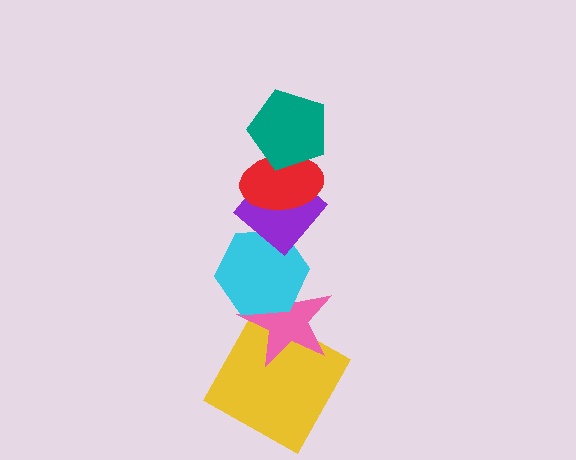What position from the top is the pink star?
The pink star is 5th from the top.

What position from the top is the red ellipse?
The red ellipse is 2nd from the top.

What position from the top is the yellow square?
The yellow square is 6th from the top.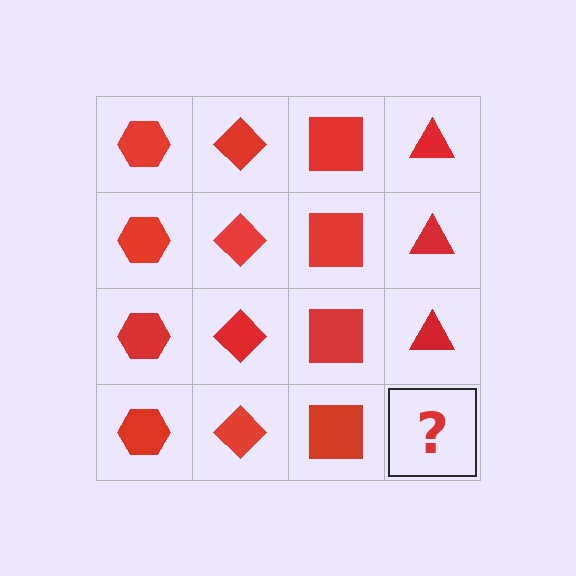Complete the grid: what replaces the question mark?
The question mark should be replaced with a red triangle.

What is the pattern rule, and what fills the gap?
The rule is that each column has a consistent shape. The gap should be filled with a red triangle.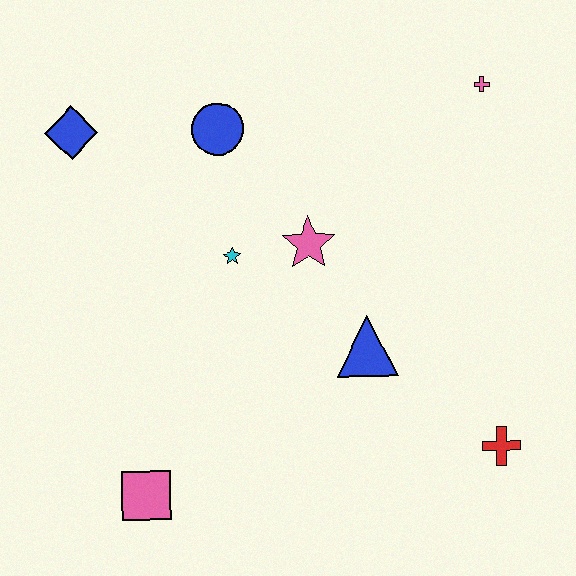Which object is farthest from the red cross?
The blue diamond is farthest from the red cross.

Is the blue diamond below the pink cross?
Yes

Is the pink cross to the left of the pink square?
No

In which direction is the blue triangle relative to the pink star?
The blue triangle is below the pink star.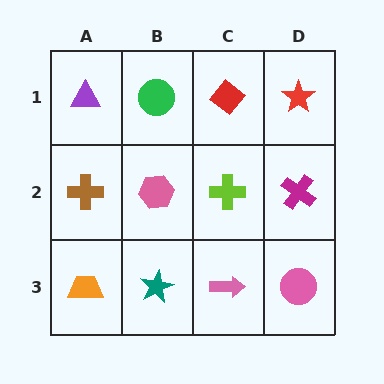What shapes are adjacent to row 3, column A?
A brown cross (row 2, column A), a teal star (row 3, column B).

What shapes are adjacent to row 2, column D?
A red star (row 1, column D), a pink circle (row 3, column D), a lime cross (row 2, column C).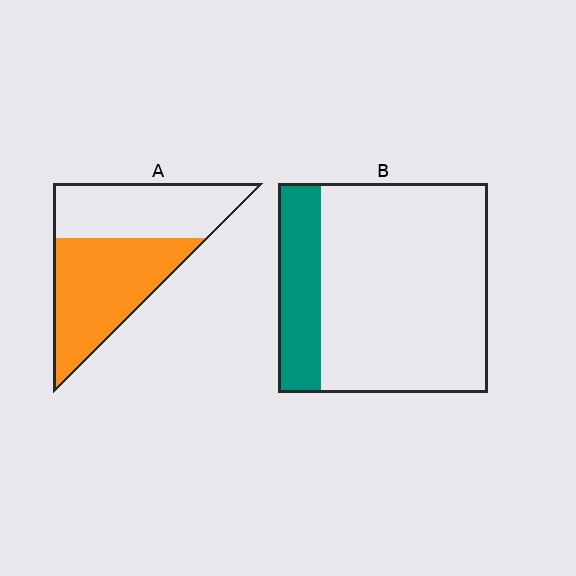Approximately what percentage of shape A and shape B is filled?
A is approximately 55% and B is approximately 20%.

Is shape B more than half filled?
No.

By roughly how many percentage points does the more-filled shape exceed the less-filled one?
By roughly 35 percentage points (A over B).